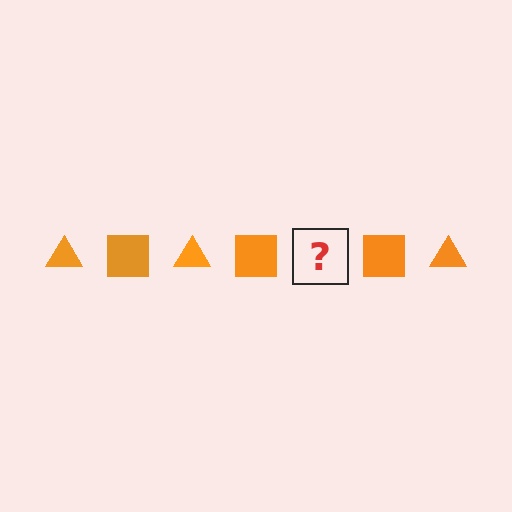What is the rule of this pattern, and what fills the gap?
The rule is that the pattern cycles through triangle, square shapes in orange. The gap should be filled with an orange triangle.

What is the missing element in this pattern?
The missing element is an orange triangle.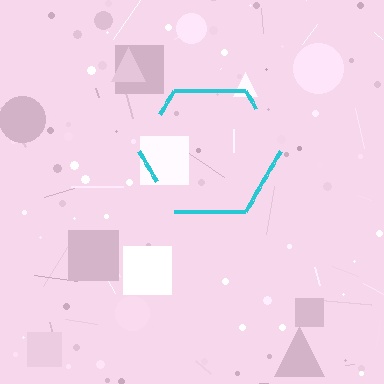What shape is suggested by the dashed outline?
The dashed outline suggests a hexagon.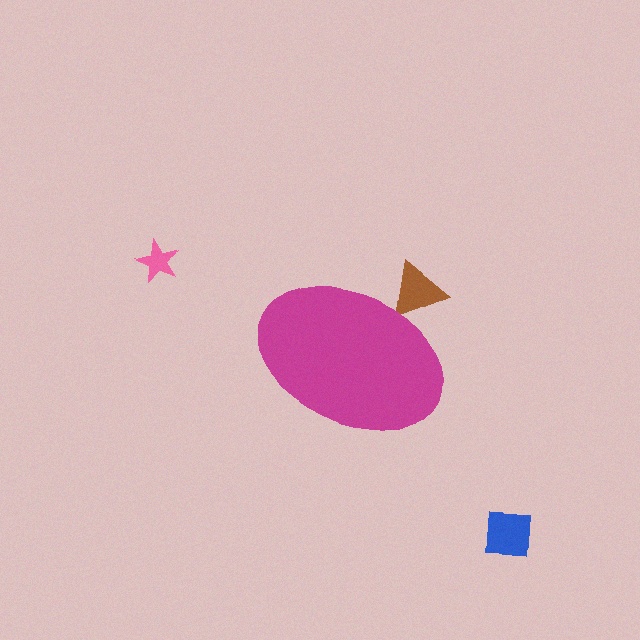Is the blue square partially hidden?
No, the blue square is fully visible.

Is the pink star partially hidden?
No, the pink star is fully visible.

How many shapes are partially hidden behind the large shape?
1 shape is partially hidden.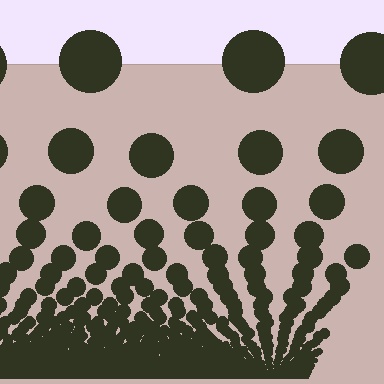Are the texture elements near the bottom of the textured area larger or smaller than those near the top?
Smaller. The gradient is inverted — elements near the bottom are smaller and denser.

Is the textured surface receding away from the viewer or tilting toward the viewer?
The surface appears to tilt toward the viewer. Texture elements get larger and sparser toward the top.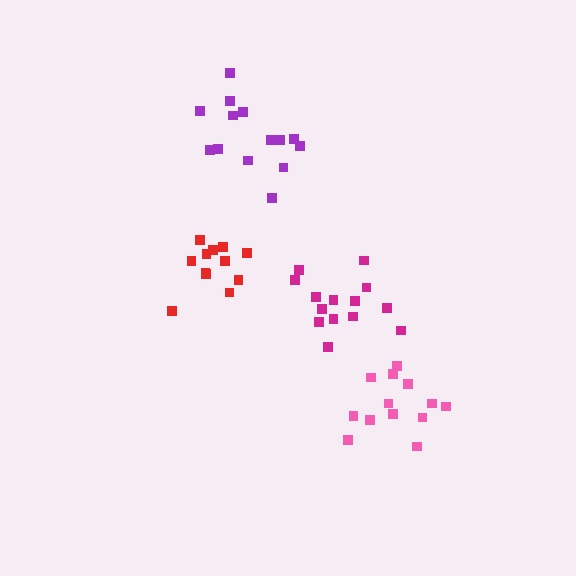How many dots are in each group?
Group 1: 13 dots, Group 2: 14 dots, Group 3: 12 dots, Group 4: 14 dots (53 total).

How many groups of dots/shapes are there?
There are 4 groups.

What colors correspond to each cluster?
The clusters are colored: pink, purple, red, magenta.